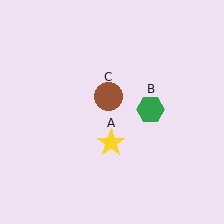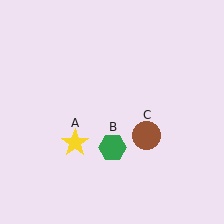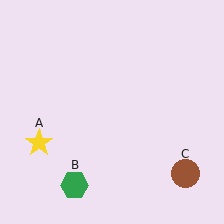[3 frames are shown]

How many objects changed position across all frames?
3 objects changed position: yellow star (object A), green hexagon (object B), brown circle (object C).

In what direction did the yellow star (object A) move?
The yellow star (object A) moved left.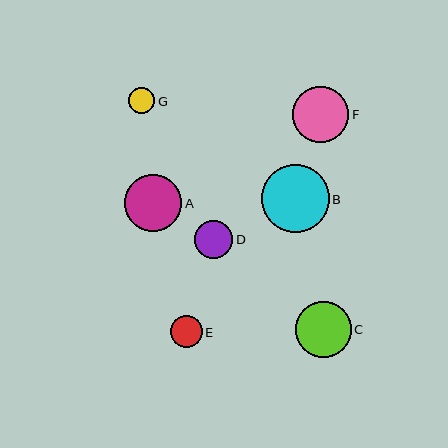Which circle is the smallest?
Circle G is the smallest with a size of approximately 26 pixels.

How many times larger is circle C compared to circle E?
Circle C is approximately 1.8 times the size of circle E.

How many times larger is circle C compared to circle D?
Circle C is approximately 1.5 times the size of circle D.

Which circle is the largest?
Circle B is the largest with a size of approximately 68 pixels.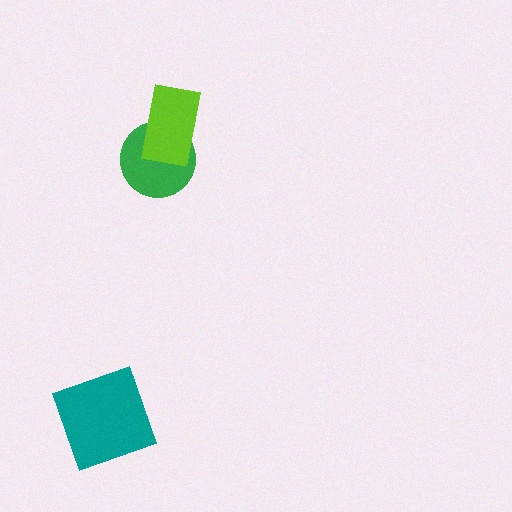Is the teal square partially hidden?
No, no other shape covers it.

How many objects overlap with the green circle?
1 object overlaps with the green circle.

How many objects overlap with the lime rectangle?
1 object overlaps with the lime rectangle.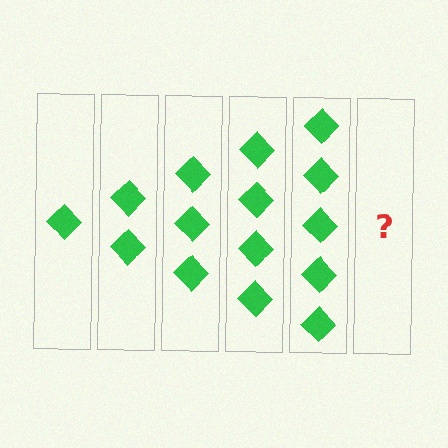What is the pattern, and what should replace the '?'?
The pattern is that each step adds one more diamond. The '?' should be 6 diamonds.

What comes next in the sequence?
The next element should be 6 diamonds.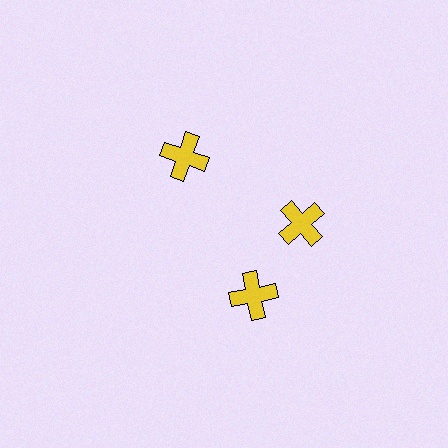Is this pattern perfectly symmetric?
No. The 3 yellow crosses are arranged in a ring, but one element near the 7 o'clock position is rotated out of alignment along the ring, breaking the 3-fold rotational symmetry.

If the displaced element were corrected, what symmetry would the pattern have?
It would have 3-fold rotational symmetry — the pattern would map onto itself every 120 degrees.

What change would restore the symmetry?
The symmetry would be restored by rotating it back into even spacing with its neighbors so that all 3 crosses sit at equal angles and equal distance from the center.